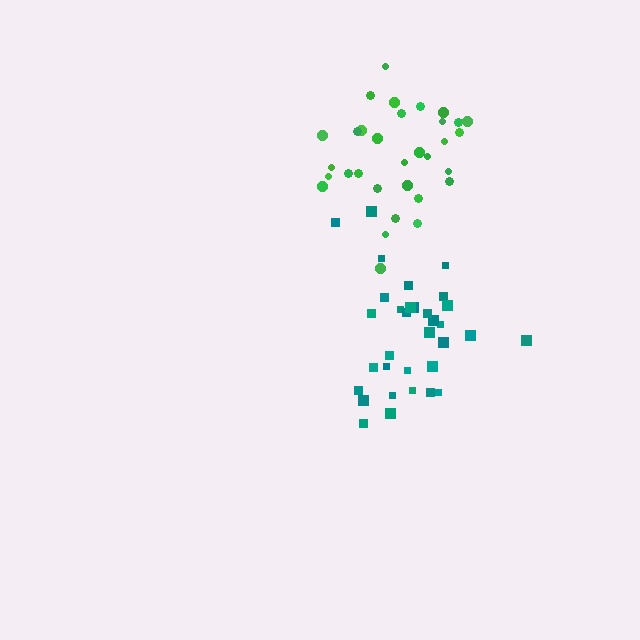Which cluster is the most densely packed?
Green.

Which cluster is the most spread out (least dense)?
Teal.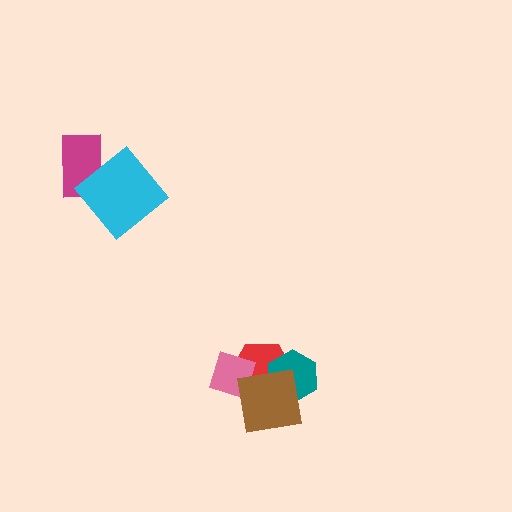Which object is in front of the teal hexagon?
The brown square is in front of the teal hexagon.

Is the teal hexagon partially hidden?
Yes, it is partially covered by another shape.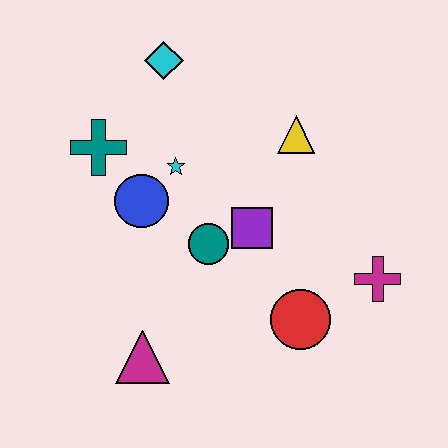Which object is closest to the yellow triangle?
The purple square is closest to the yellow triangle.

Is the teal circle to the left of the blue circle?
No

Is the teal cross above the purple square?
Yes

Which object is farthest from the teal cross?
The magenta cross is farthest from the teal cross.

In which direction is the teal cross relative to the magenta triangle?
The teal cross is above the magenta triangle.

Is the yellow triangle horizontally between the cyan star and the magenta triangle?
No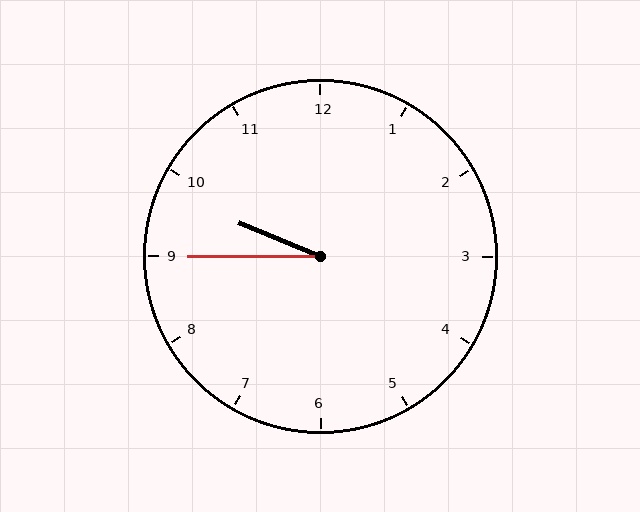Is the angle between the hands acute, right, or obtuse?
It is acute.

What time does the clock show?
9:45.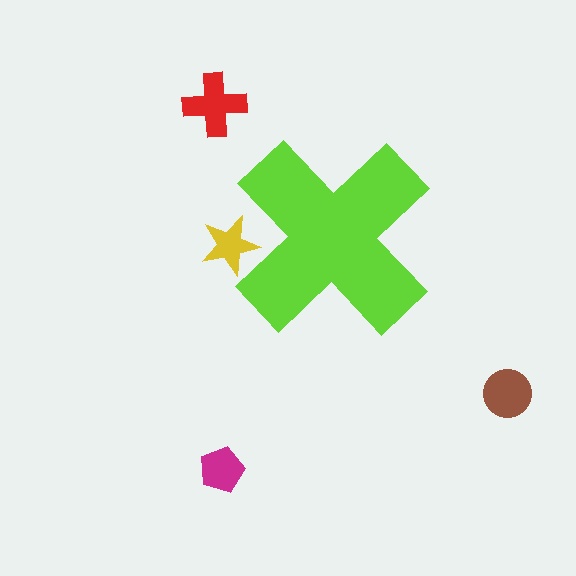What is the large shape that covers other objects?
A lime cross.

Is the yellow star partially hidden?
Yes, the yellow star is partially hidden behind the lime cross.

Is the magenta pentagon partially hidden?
No, the magenta pentagon is fully visible.